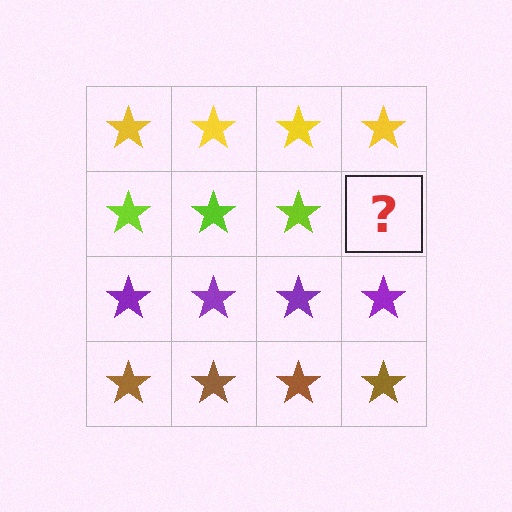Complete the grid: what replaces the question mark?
The question mark should be replaced with a lime star.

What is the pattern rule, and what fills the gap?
The rule is that each row has a consistent color. The gap should be filled with a lime star.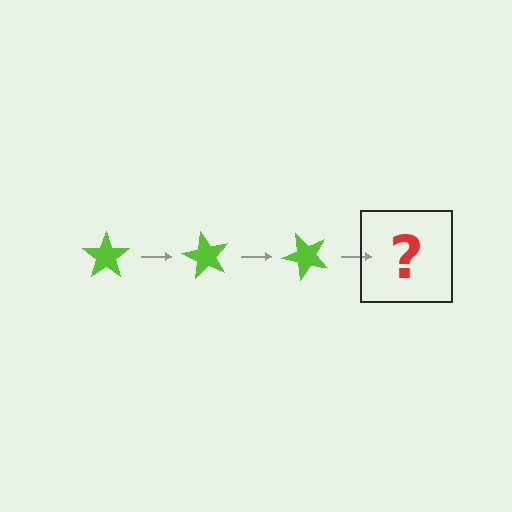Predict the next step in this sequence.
The next step is a lime star rotated 180 degrees.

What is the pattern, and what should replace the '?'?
The pattern is that the star rotates 60 degrees each step. The '?' should be a lime star rotated 180 degrees.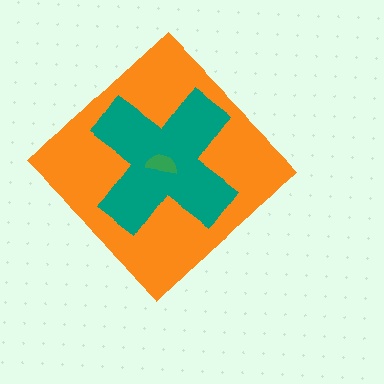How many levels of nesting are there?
3.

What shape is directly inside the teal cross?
The green semicircle.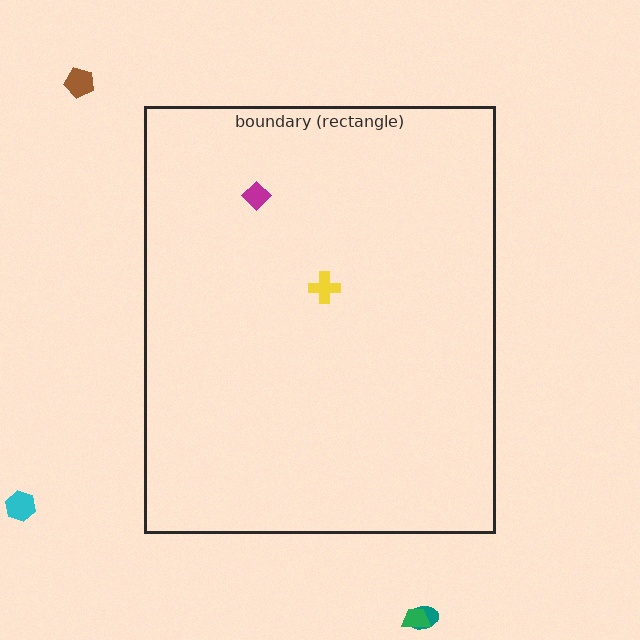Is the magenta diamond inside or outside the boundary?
Inside.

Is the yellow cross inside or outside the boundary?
Inside.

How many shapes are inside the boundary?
2 inside, 4 outside.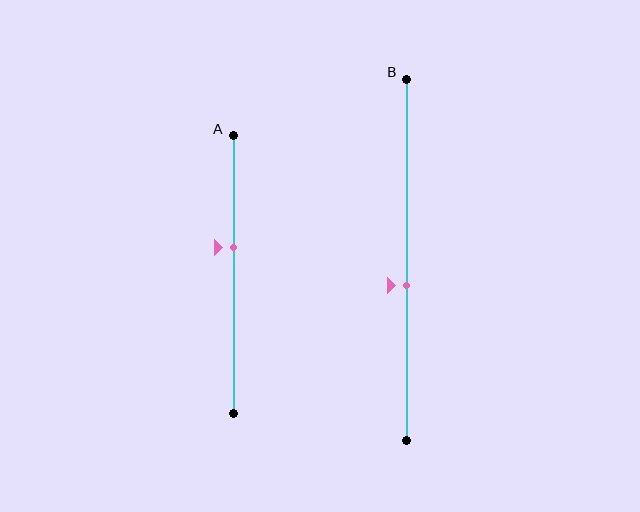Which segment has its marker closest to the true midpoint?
Segment B has its marker closest to the true midpoint.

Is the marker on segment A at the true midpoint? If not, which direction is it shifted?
No, the marker on segment A is shifted upward by about 10% of the segment length.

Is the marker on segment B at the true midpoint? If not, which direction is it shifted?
No, the marker on segment B is shifted downward by about 7% of the segment length.